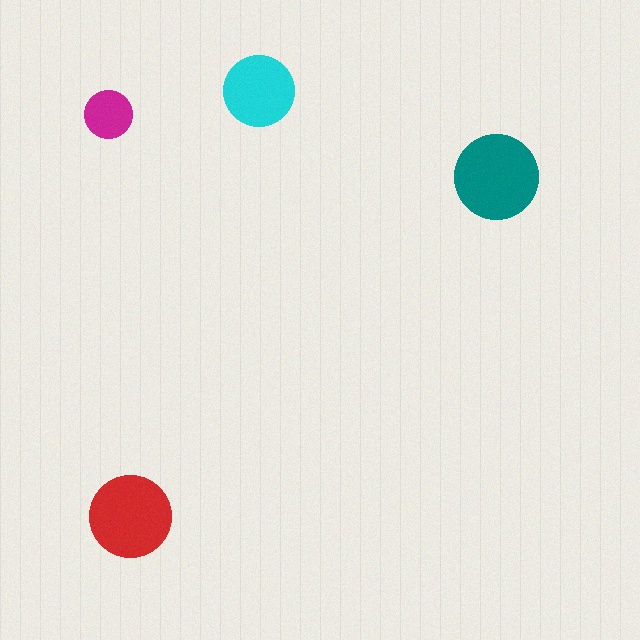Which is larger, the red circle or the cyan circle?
The red one.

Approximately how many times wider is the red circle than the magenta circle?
About 1.5 times wider.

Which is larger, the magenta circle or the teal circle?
The teal one.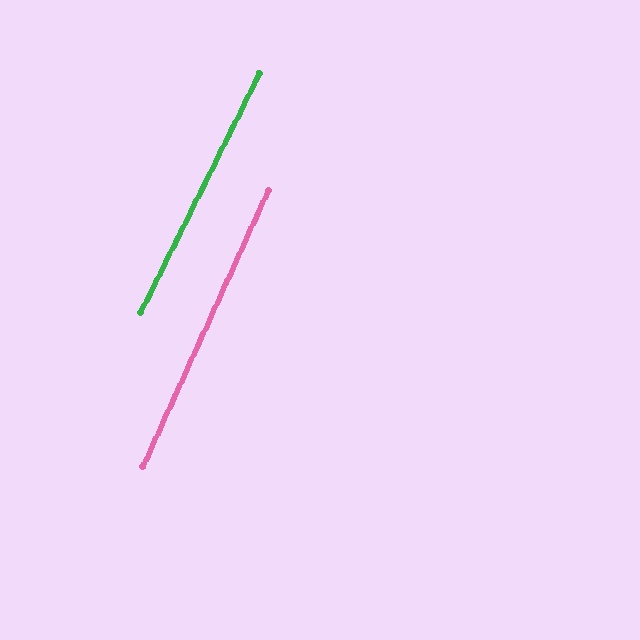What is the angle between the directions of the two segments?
Approximately 2 degrees.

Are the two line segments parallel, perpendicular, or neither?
Parallel — their directions differ by only 2.0°.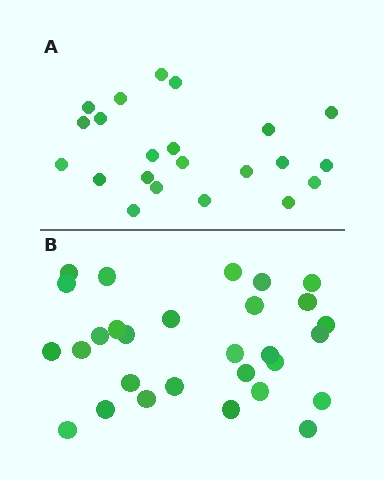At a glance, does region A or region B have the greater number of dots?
Region B (the bottom region) has more dots.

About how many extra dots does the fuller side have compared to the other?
Region B has roughly 8 or so more dots than region A.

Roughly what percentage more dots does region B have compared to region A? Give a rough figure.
About 30% more.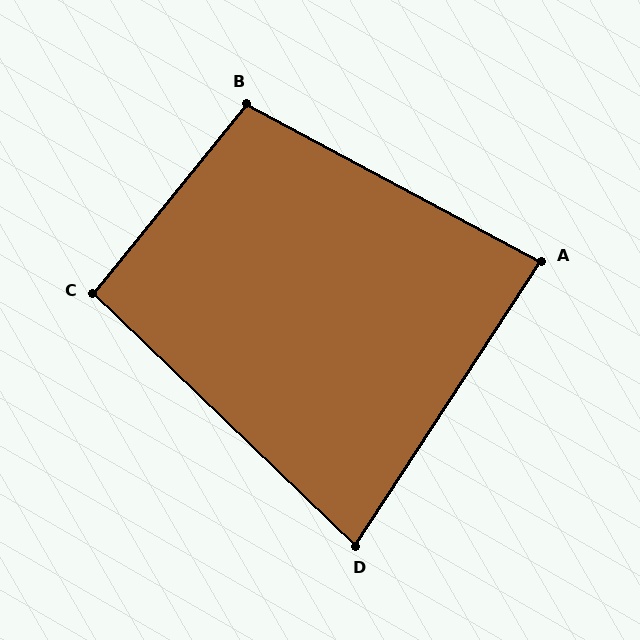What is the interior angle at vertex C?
Approximately 95 degrees (approximately right).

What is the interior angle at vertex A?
Approximately 85 degrees (approximately right).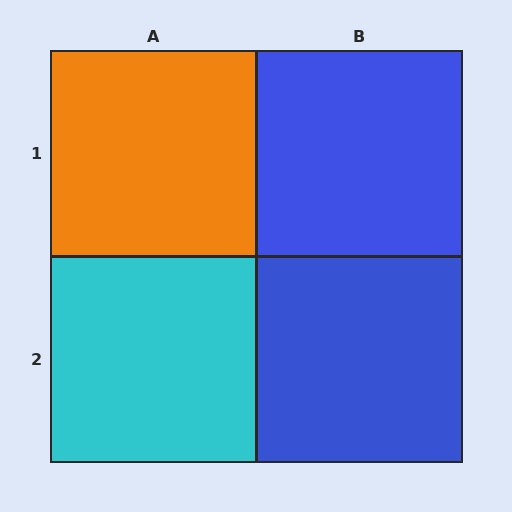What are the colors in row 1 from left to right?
Orange, blue.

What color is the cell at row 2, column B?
Blue.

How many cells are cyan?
1 cell is cyan.